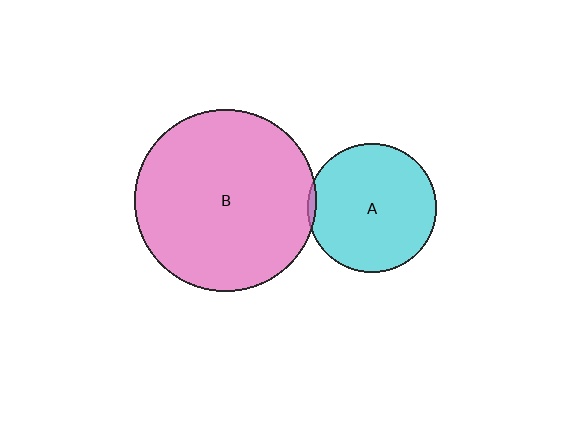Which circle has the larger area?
Circle B (pink).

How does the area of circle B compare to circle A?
Approximately 2.0 times.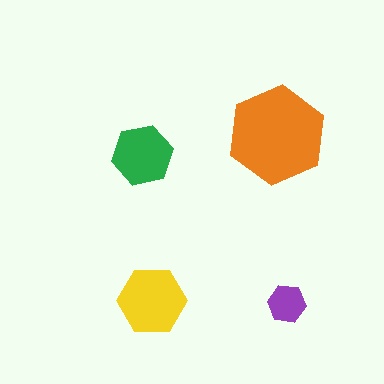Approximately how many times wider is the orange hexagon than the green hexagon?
About 1.5 times wider.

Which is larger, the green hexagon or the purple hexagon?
The green one.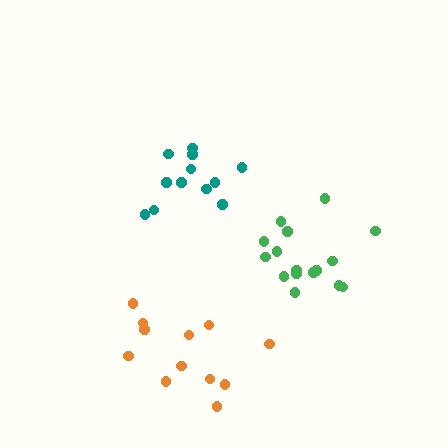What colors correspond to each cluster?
The clusters are colored: green, orange, teal.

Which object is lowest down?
The orange cluster is bottommost.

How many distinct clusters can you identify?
There are 3 distinct clusters.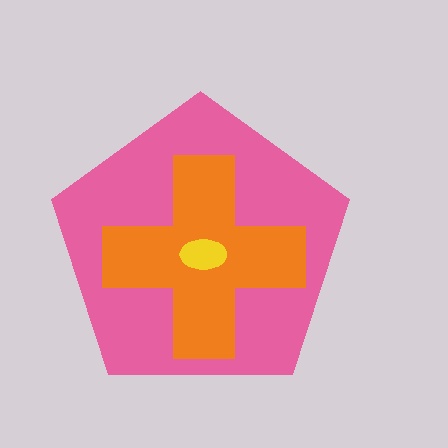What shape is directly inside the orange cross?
The yellow ellipse.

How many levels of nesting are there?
3.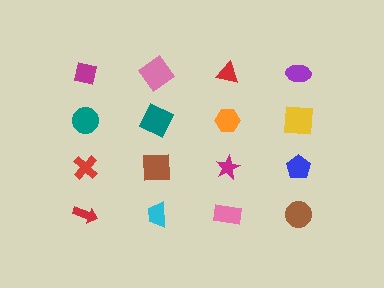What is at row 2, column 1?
A teal circle.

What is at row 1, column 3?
A red triangle.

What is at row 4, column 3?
A pink rectangle.